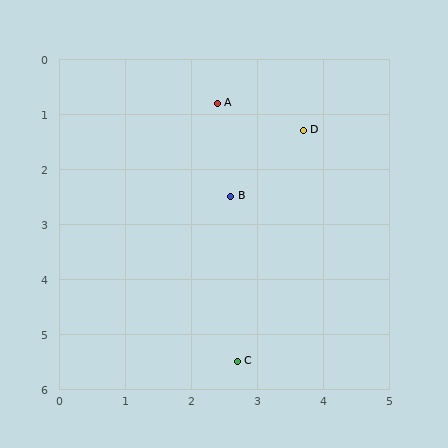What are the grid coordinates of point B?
Point B is at approximately (2.6, 2.5).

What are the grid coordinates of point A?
Point A is at approximately (2.4, 0.8).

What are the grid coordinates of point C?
Point C is at approximately (2.7, 5.5).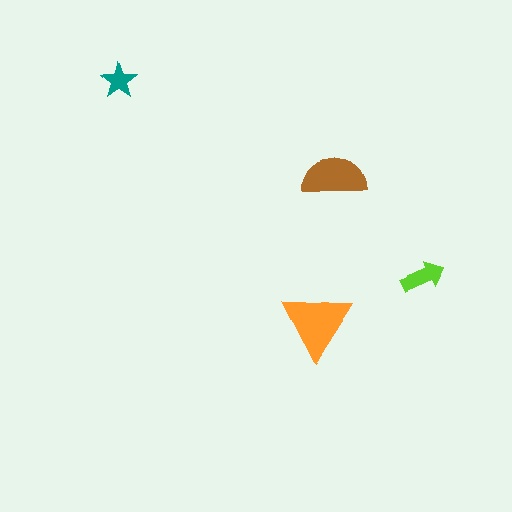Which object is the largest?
The orange triangle.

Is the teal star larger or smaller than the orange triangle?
Smaller.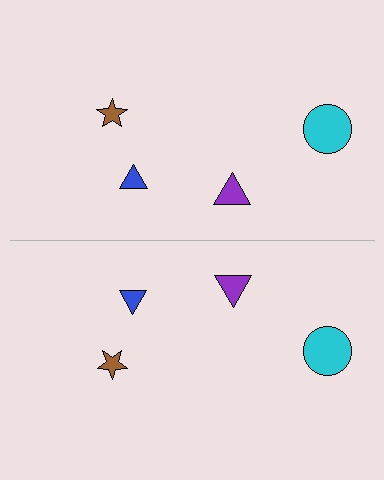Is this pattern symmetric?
Yes, this pattern has bilateral (reflection) symmetry.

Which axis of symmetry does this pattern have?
The pattern has a horizontal axis of symmetry running through the center of the image.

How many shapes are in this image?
There are 8 shapes in this image.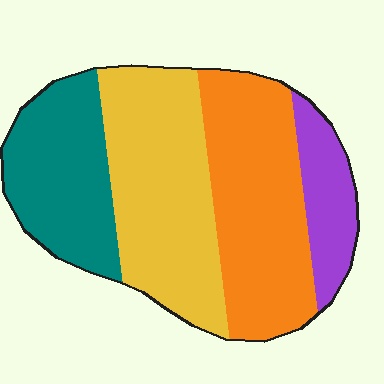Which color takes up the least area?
Purple, at roughly 10%.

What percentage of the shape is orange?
Orange takes up about one third (1/3) of the shape.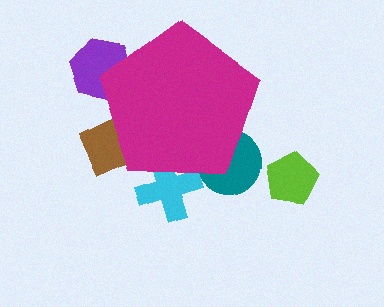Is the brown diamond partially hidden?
Yes, the brown diamond is partially hidden behind the magenta pentagon.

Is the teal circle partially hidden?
Yes, the teal circle is partially hidden behind the magenta pentagon.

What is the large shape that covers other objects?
A magenta pentagon.